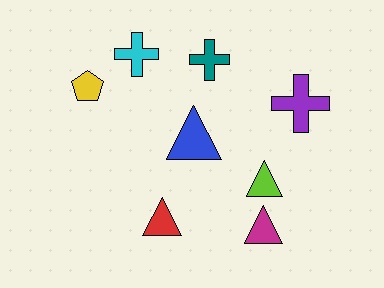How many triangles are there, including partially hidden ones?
There are 4 triangles.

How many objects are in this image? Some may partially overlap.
There are 8 objects.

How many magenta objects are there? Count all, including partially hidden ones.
There is 1 magenta object.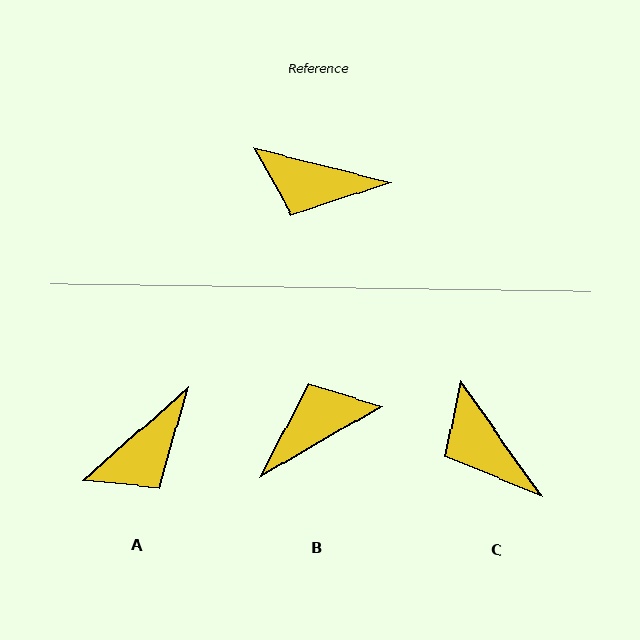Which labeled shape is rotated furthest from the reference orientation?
B, about 136 degrees away.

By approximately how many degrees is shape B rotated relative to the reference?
Approximately 136 degrees clockwise.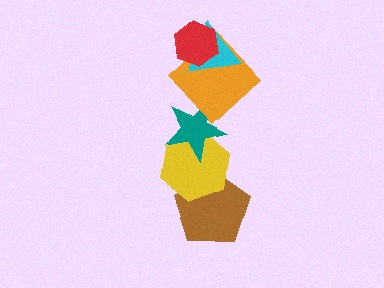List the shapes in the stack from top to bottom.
From top to bottom: the red hexagon, the cyan triangle, the orange diamond, the teal star, the yellow hexagon, the brown pentagon.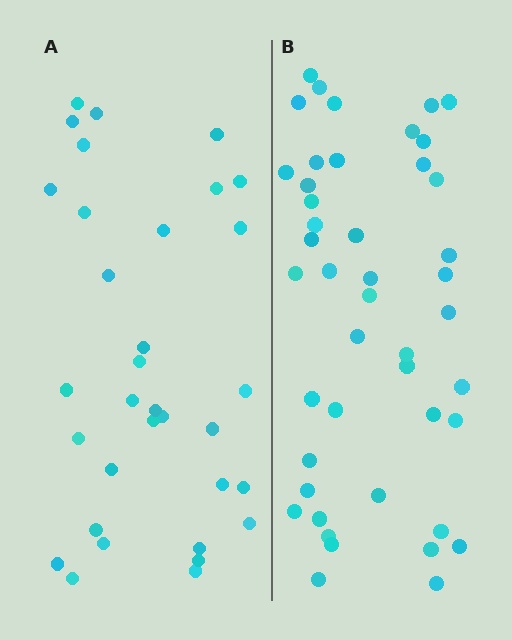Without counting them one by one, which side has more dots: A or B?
Region B (the right region) has more dots.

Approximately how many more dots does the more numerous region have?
Region B has roughly 12 or so more dots than region A.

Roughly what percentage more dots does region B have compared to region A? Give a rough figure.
About 35% more.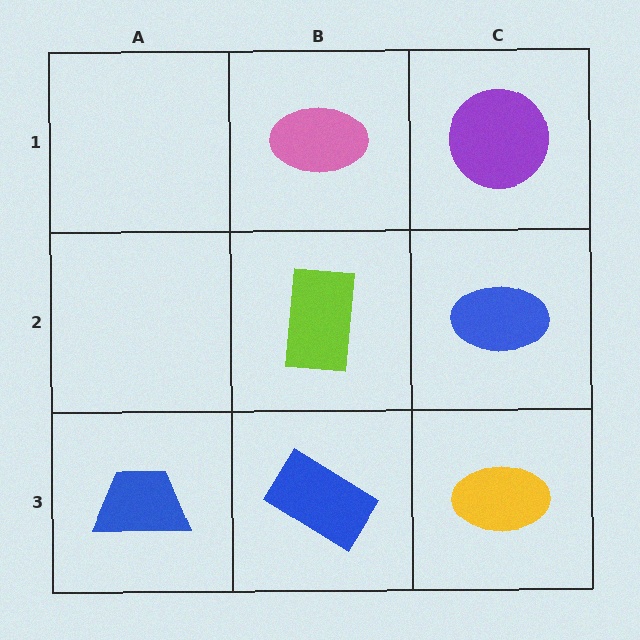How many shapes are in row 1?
2 shapes.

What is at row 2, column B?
A lime rectangle.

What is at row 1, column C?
A purple circle.